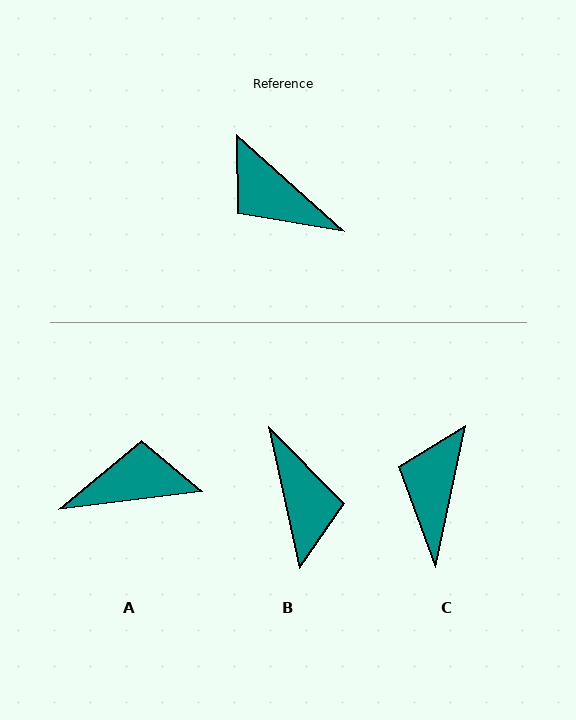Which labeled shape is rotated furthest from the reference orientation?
B, about 144 degrees away.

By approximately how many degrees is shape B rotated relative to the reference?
Approximately 144 degrees counter-clockwise.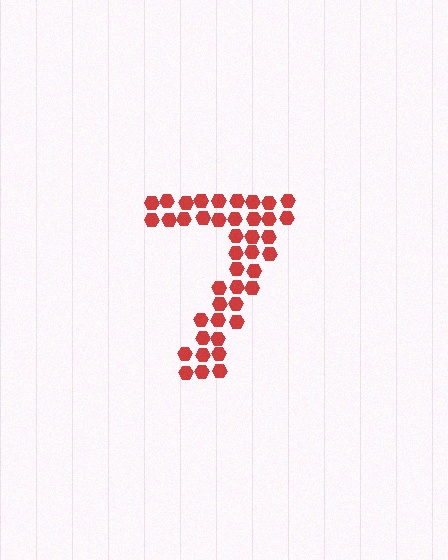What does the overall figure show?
The overall figure shows the digit 7.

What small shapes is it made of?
It is made of small hexagons.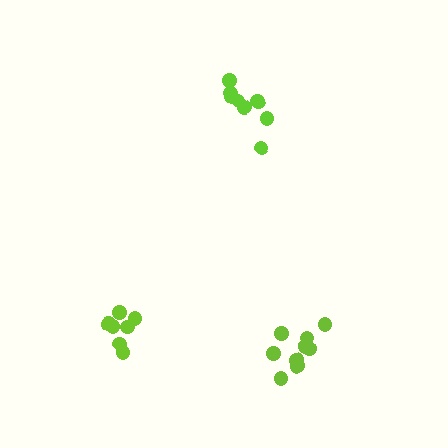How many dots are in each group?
Group 1: 8 dots, Group 2: 9 dots, Group 3: 7 dots (24 total).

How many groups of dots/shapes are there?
There are 3 groups.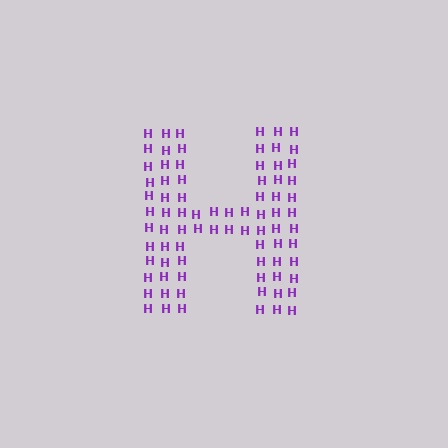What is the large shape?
The large shape is the letter H.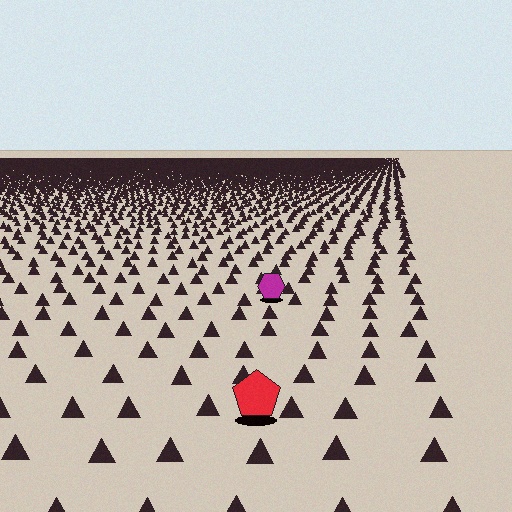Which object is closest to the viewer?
The red pentagon is closest. The texture marks near it are larger and more spread out.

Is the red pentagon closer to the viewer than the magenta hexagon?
Yes. The red pentagon is closer — you can tell from the texture gradient: the ground texture is coarser near it.